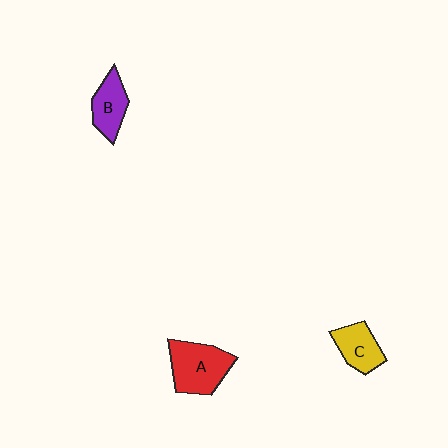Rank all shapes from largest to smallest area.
From largest to smallest: A (red), B (purple), C (yellow).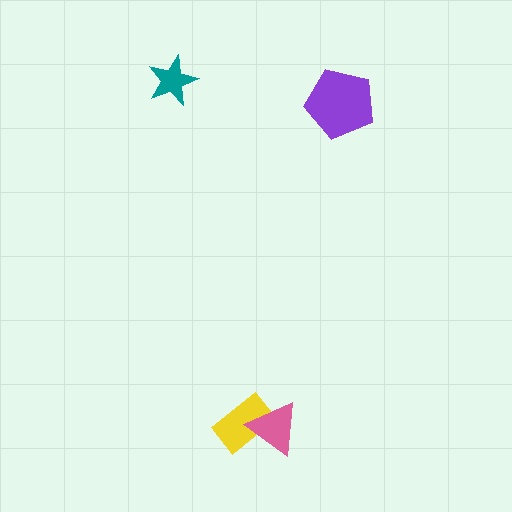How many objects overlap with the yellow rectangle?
1 object overlaps with the yellow rectangle.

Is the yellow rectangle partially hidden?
Yes, it is partially covered by another shape.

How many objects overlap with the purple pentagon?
0 objects overlap with the purple pentagon.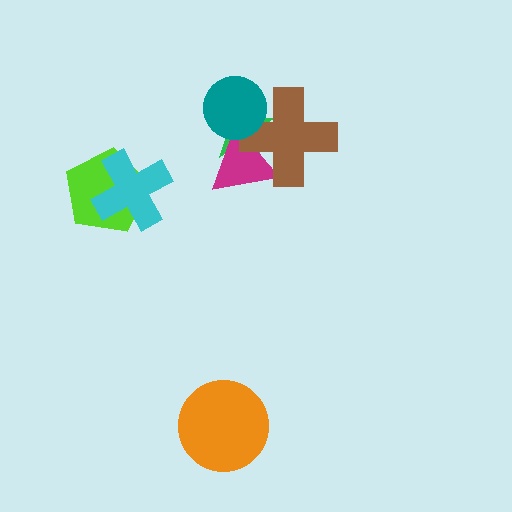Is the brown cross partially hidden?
Yes, it is partially covered by another shape.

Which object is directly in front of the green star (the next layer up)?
The magenta triangle is directly in front of the green star.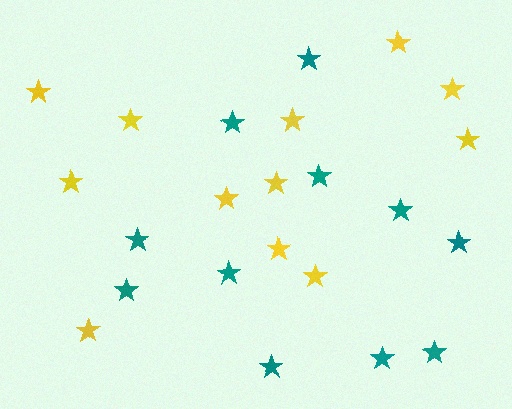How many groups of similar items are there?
There are 2 groups: one group of yellow stars (12) and one group of teal stars (11).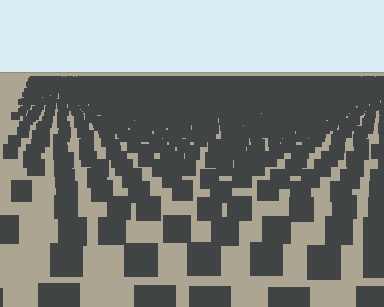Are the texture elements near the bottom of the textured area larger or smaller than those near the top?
Larger. Near the bottom, elements are closer to the viewer and appear at a bigger on-screen size.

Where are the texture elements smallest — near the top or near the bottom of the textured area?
Near the top.